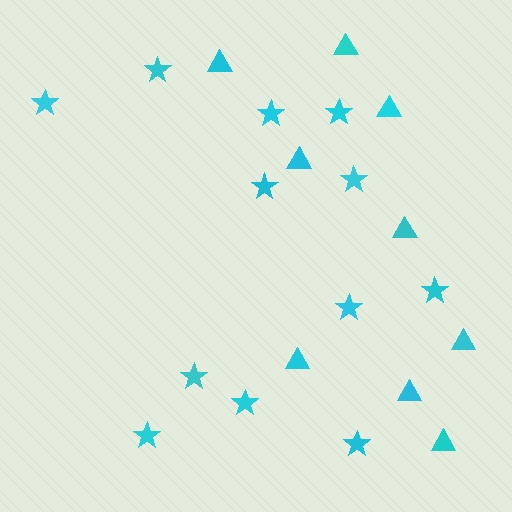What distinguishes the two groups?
There are 2 groups: one group of triangles (9) and one group of stars (12).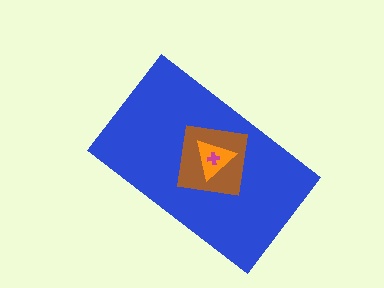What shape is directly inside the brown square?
The orange triangle.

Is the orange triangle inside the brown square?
Yes.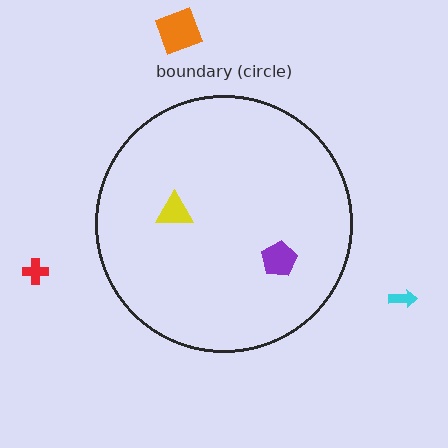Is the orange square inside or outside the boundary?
Outside.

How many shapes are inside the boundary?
2 inside, 3 outside.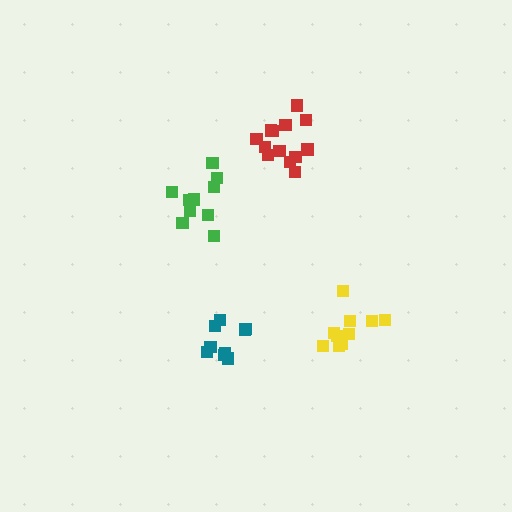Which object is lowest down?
The teal cluster is bottommost.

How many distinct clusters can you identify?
There are 4 distinct clusters.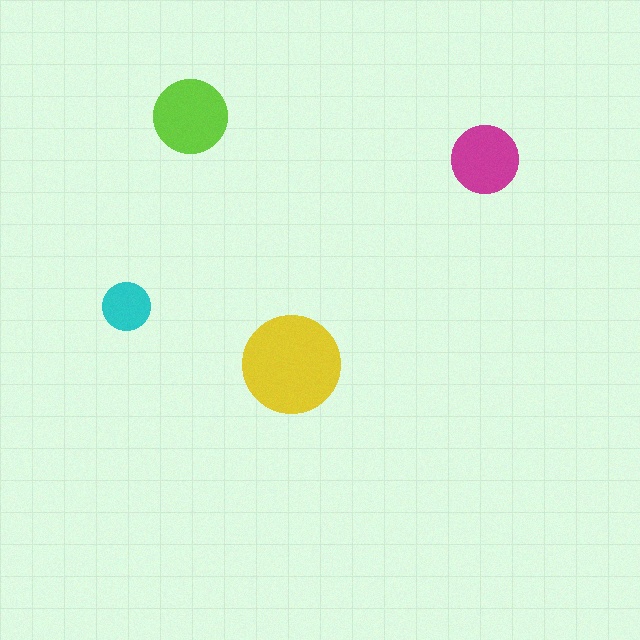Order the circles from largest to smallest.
the yellow one, the lime one, the magenta one, the cyan one.